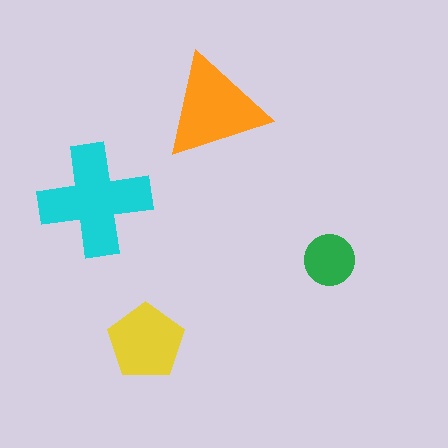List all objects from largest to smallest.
The cyan cross, the orange triangle, the yellow pentagon, the green circle.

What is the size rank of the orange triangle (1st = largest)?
2nd.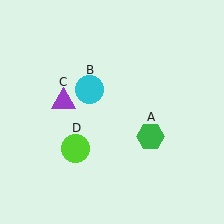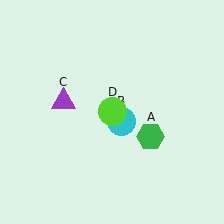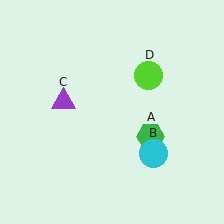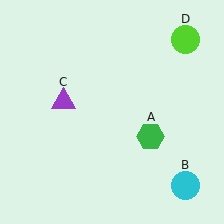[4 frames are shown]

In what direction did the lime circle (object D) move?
The lime circle (object D) moved up and to the right.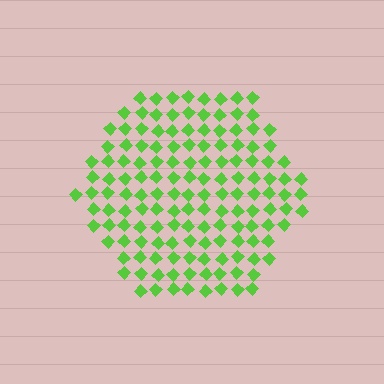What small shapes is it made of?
It is made of small diamonds.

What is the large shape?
The large shape is a hexagon.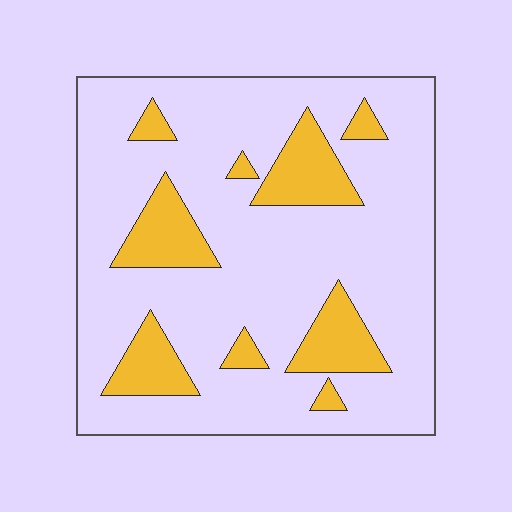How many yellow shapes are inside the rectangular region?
9.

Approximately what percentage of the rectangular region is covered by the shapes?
Approximately 20%.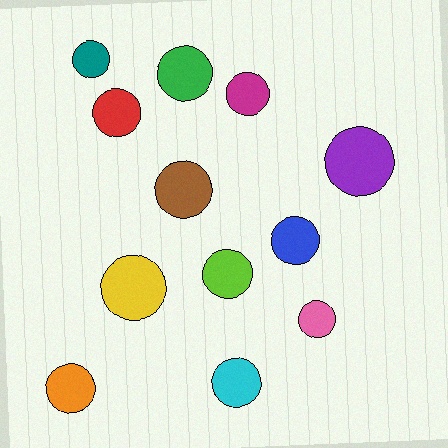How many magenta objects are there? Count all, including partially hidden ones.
There is 1 magenta object.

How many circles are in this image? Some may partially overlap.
There are 12 circles.